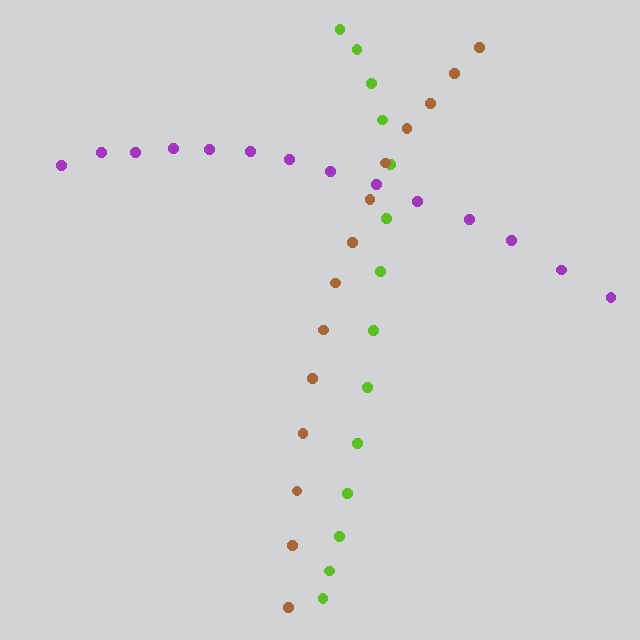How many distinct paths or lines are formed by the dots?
There are 3 distinct paths.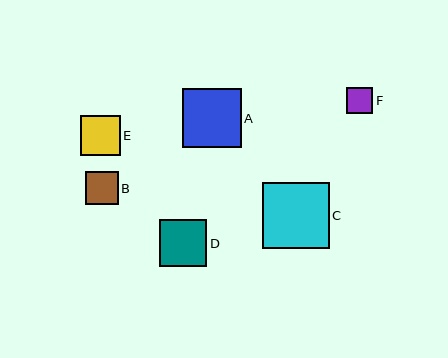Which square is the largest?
Square C is the largest with a size of approximately 66 pixels.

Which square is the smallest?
Square F is the smallest with a size of approximately 26 pixels.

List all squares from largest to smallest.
From largest to smallest: C, A, D, E, B, F.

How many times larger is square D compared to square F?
Square D is approximately 1.8 times the size of square F.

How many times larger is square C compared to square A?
Square C is approximately 1.1 times the size of square A.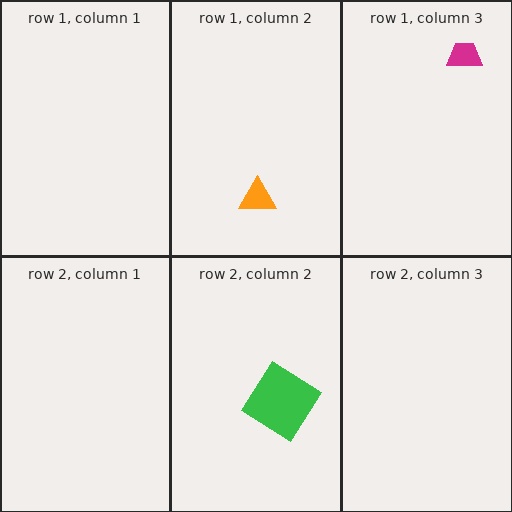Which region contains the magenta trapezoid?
The row 1, column 3 region.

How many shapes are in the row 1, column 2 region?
1.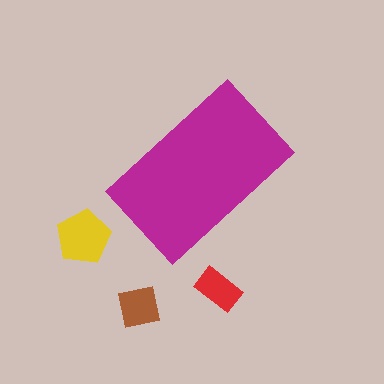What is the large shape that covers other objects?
A magenta rectangle.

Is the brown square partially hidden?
No, the brown square is fully visible.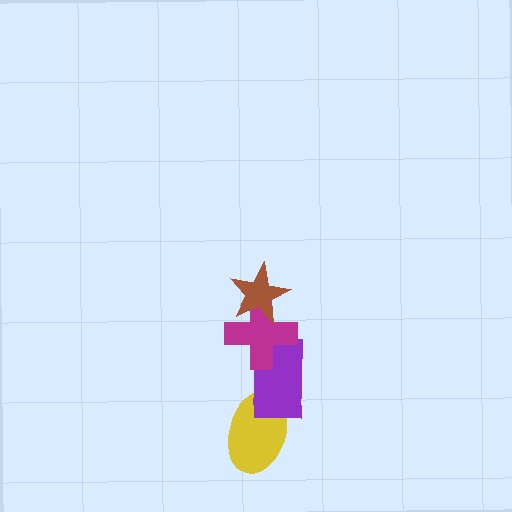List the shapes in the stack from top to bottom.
From top to bottom: the brown star, the magenta cross, the purple rectangle, the yellow ellipse.